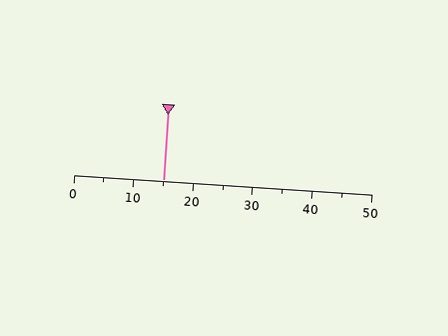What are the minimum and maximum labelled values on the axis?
The axis runs from 0 to 50.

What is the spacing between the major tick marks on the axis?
The major ticks are spaced 10 apart.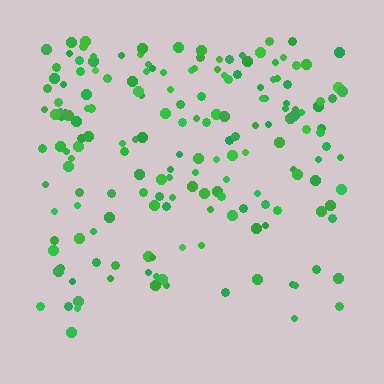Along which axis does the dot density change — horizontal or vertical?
Vertical.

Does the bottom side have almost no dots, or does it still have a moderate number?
Still a moderate number, just noticeably fewer than the top.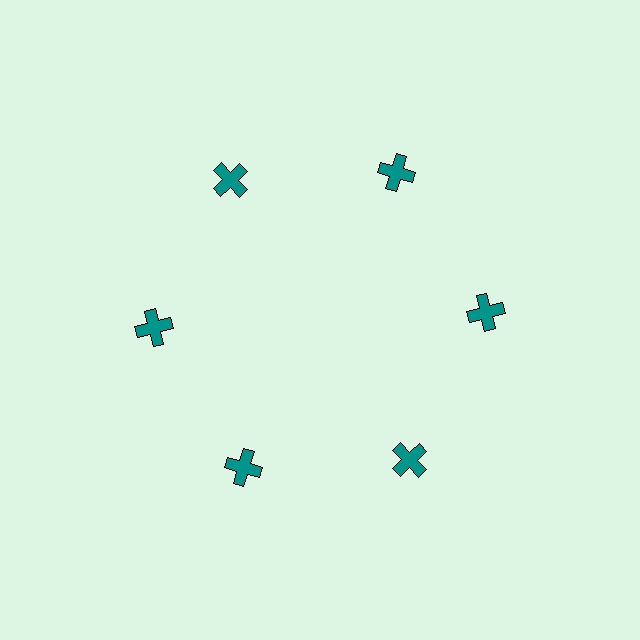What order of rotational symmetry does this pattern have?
This pattern has 6-fold rotational symmetry.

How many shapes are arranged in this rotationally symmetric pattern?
There are 6 shapes, arranged in 6 groups of 1.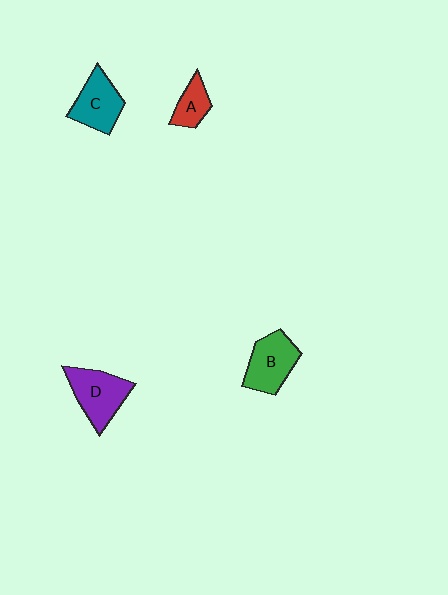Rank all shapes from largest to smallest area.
From largest to smallest: D (purple), B (green), C (teal), A (red).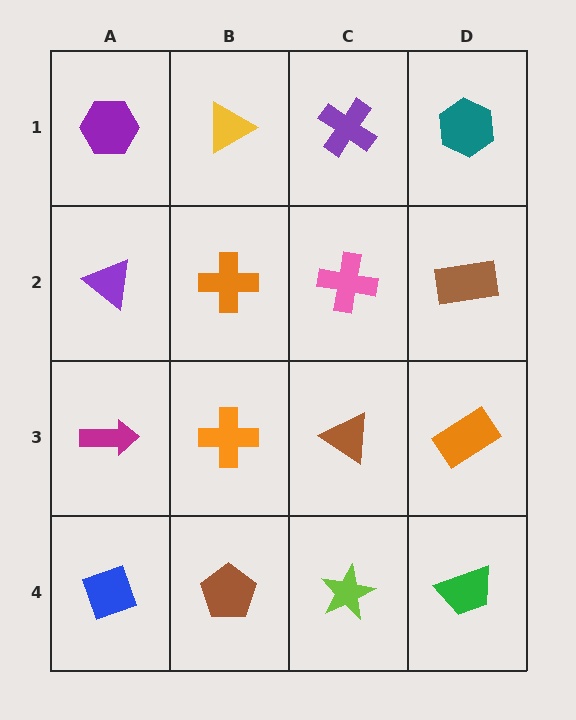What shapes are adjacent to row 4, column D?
An orange rectangle (row 3, column D), a lime star (row 4, column C).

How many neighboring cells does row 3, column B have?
4.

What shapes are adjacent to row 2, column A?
A purple hexagon (row 1, column A), a magenta arrow (row 3, column A), an orange cross (row 2, column B).